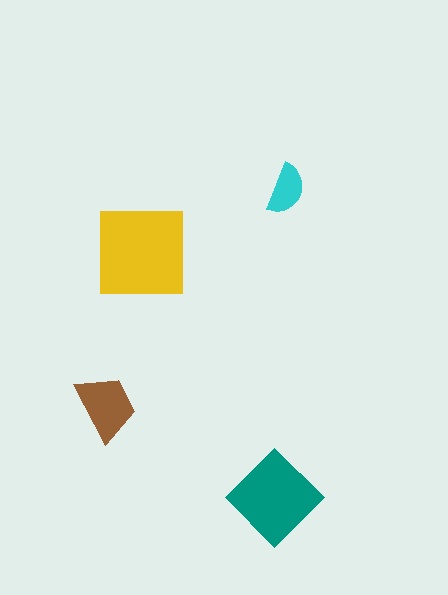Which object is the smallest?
The cyan semicircle.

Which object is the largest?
The yellow square.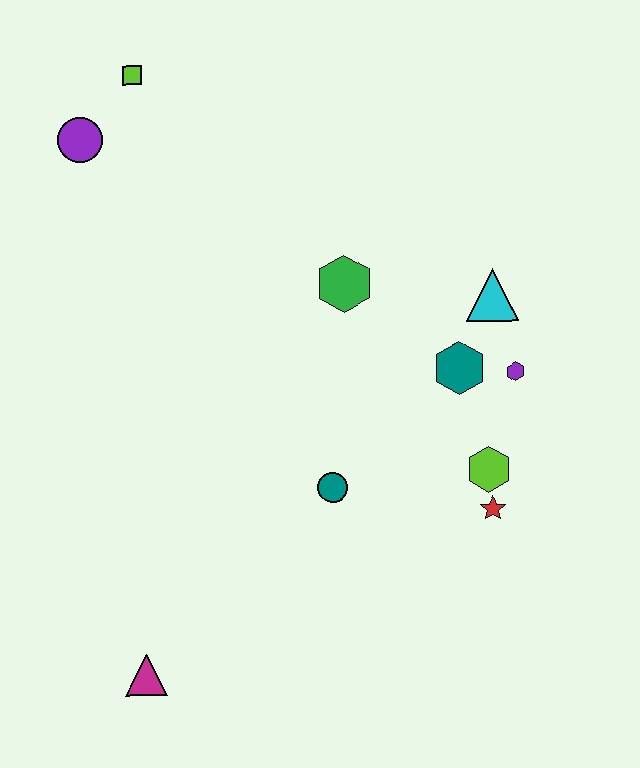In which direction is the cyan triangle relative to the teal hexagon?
The cyan triangle is above the teal hexagon.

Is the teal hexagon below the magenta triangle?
No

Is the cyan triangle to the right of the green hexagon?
Yes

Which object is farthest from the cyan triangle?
The magenta triangle is farthest from the cyan triangle.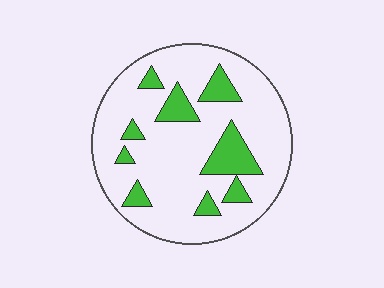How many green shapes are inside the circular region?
9.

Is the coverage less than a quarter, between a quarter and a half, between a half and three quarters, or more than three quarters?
Less than a quarter.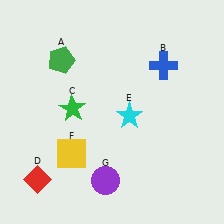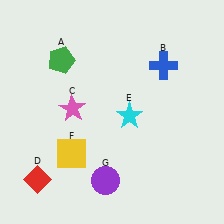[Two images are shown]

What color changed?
The star (C) changed from green in Image 1 to pink in Image 2.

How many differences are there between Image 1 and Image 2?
There is 1 difference between the two images.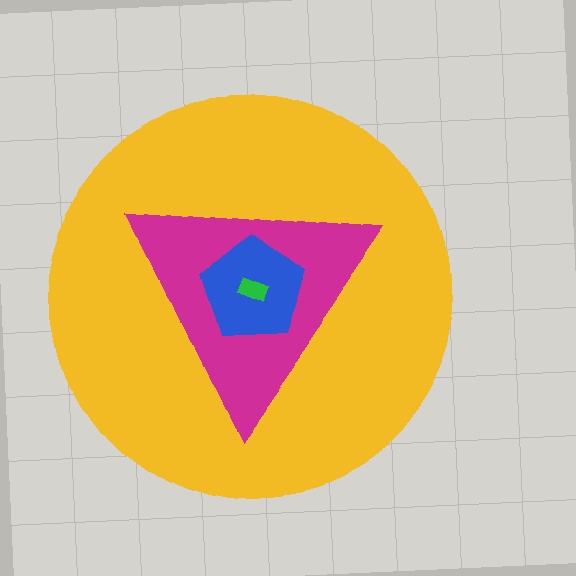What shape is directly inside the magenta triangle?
The blue pentagon.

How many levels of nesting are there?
4.